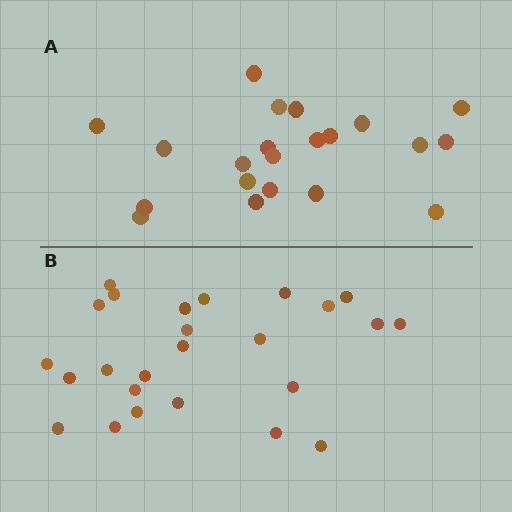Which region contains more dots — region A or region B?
Region B (the bottom region) has more dots.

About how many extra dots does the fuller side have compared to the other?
Region B has about 4 more dots than region A.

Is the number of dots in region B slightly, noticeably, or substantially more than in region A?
Region B has only slightly more — the two regions are fairly close. The ratio is roughly 1.2 to 1.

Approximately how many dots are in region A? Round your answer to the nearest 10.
About 20 dots. (The exact count is 21, which rounds to 20.)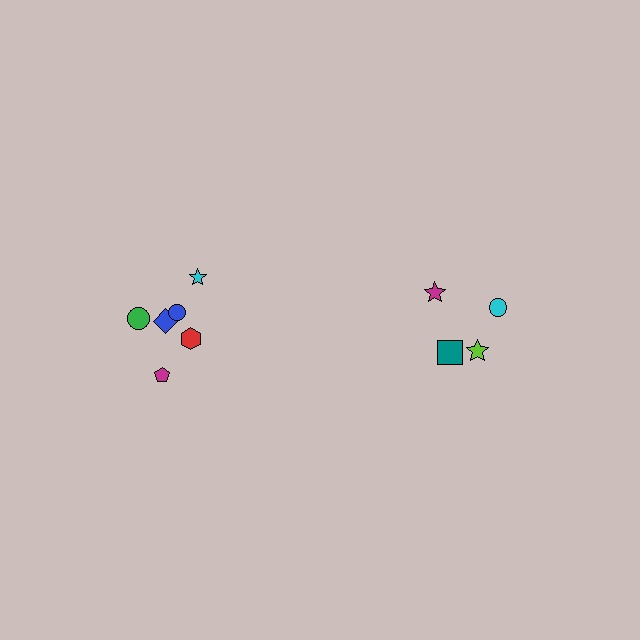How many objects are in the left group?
There are 6 objects.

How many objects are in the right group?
There are 4 objects.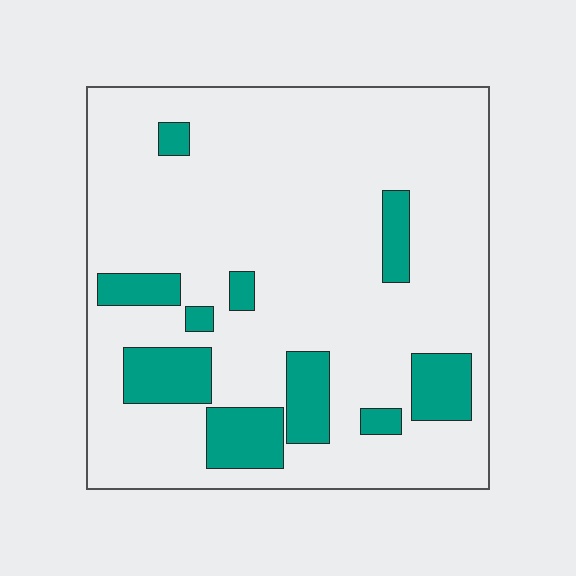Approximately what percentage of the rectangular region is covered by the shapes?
Approximately 15%.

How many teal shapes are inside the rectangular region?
10.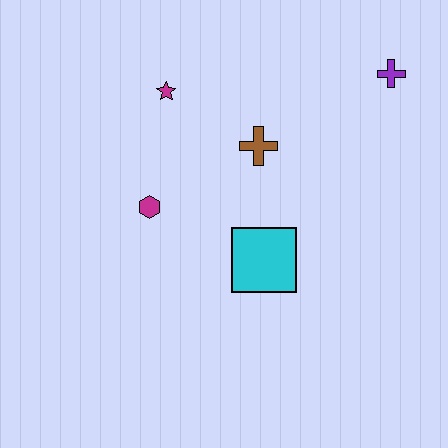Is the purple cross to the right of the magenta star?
Yes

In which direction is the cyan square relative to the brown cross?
The cyan square is below the brown cross.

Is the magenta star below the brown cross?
No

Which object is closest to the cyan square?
The brown cross is closest to the cyan square.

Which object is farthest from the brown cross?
The purple cross is farthest from the brown cross.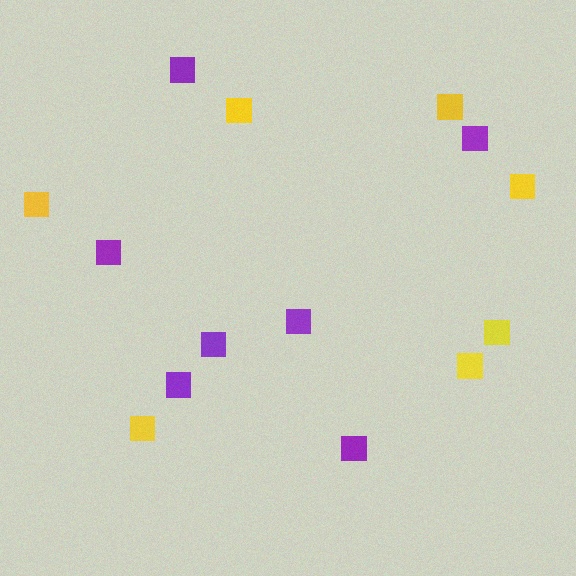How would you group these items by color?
There are 2 groups: one group of yellow squares (7) and one group of purple squares (7).